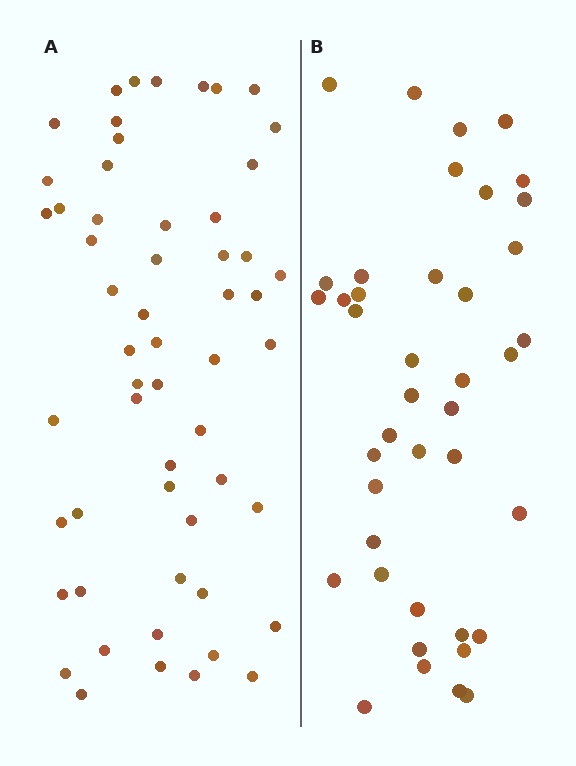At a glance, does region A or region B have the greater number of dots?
Region A (the left region) has more dots.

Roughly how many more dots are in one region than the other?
Region A has approximately 15 more dots than region B.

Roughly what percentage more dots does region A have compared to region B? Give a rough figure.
About 35% more.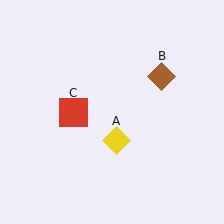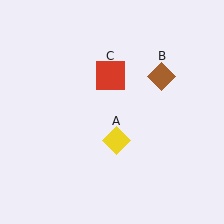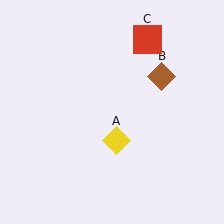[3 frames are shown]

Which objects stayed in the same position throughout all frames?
Yellow diamond (object A) and brown diamond (object B) remained stationary.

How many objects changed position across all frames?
1 object changed position: red square (object C).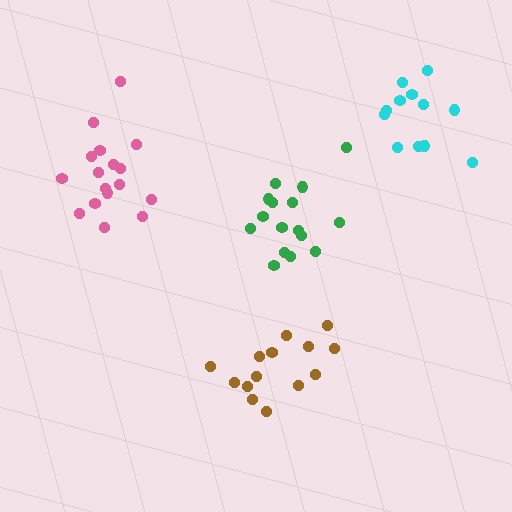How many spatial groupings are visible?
There are 4 spatial groupings.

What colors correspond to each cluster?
The clusters are colored: green, cyan, pink, brown.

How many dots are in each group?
Group 1: 16 dots, Group 2: 12 dots, Group 3: 17 dots, Group 4: 14 dots (59 total).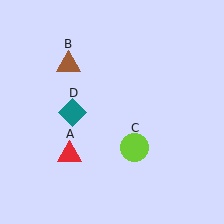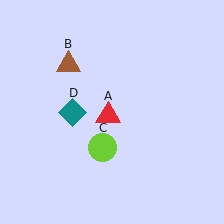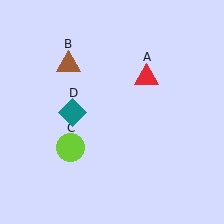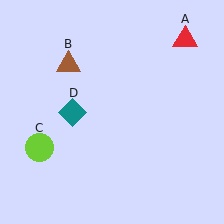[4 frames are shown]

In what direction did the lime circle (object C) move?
The lime circle (object C) moved left.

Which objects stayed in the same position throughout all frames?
Brown triangle (object B) and teal diamond (object D) remained stationary.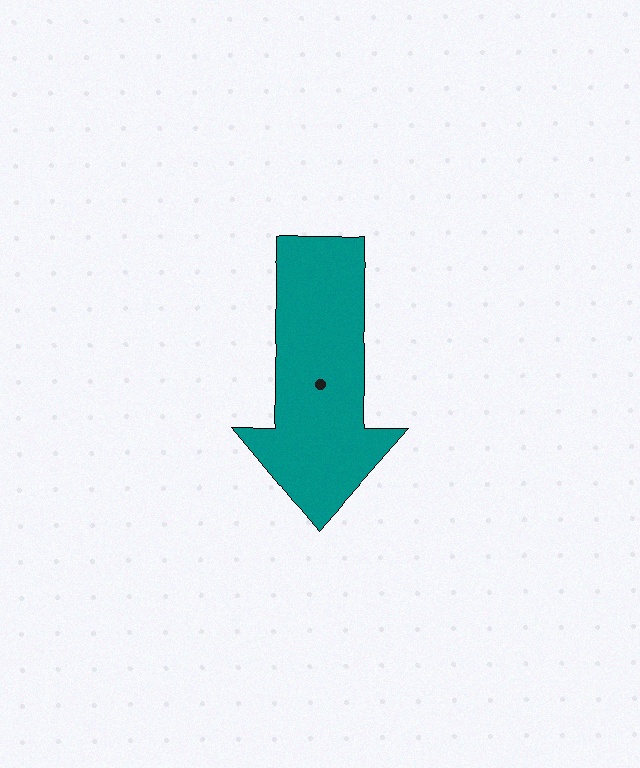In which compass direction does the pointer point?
South.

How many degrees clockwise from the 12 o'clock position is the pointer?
Approximately 181 degrees.